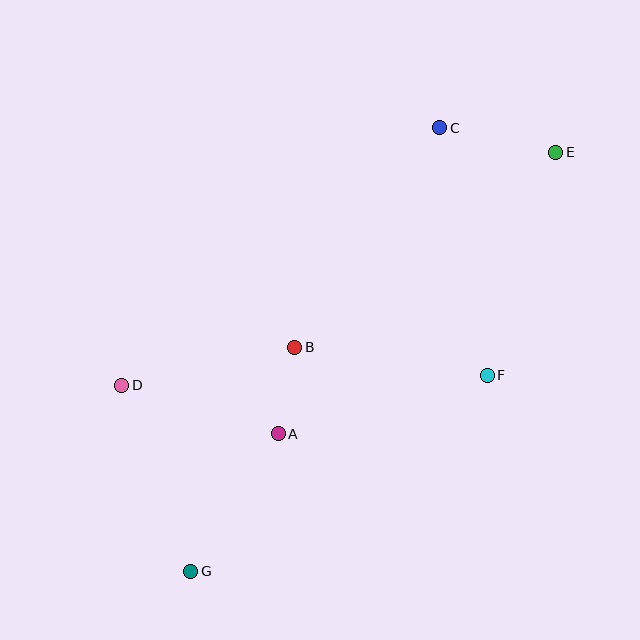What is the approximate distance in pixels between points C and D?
The distance between C and D is approximately 409 pixels.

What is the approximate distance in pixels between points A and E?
The distance between A and E is approximately 395 pixels.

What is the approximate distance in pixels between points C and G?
The distance between C and G is approximately 509 pixels.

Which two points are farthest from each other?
Points E and G are farthest from each other.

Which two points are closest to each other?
Points A and B are closest to each other.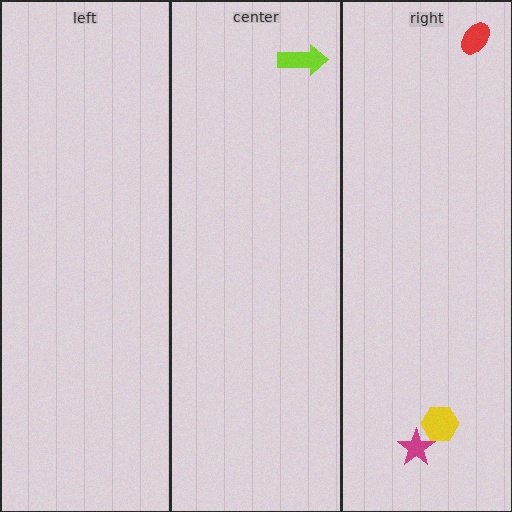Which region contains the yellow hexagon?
The right region.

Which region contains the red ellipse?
The right region.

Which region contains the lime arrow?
The center region.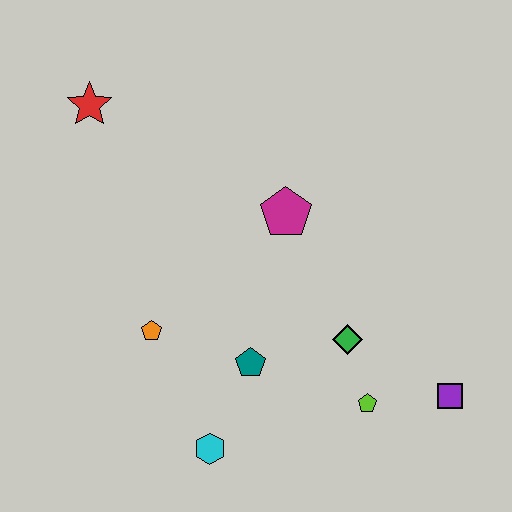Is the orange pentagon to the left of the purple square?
Yes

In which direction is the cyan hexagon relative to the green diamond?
The cyan hexagon is to the left of the green diamond.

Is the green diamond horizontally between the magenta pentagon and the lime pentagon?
Yes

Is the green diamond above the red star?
No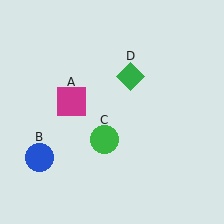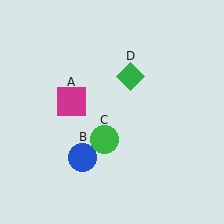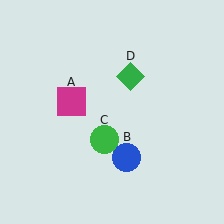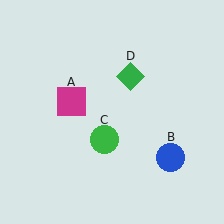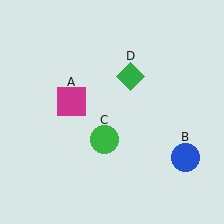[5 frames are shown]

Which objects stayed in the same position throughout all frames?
Magenta square (object A) and green circle (object C) and green diamond (object D) remained stationary.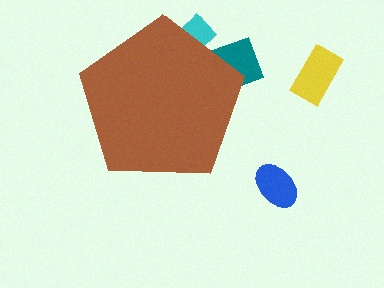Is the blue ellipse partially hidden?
No, the blue ellipse is fully visible.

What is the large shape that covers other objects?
A brown pentagon.